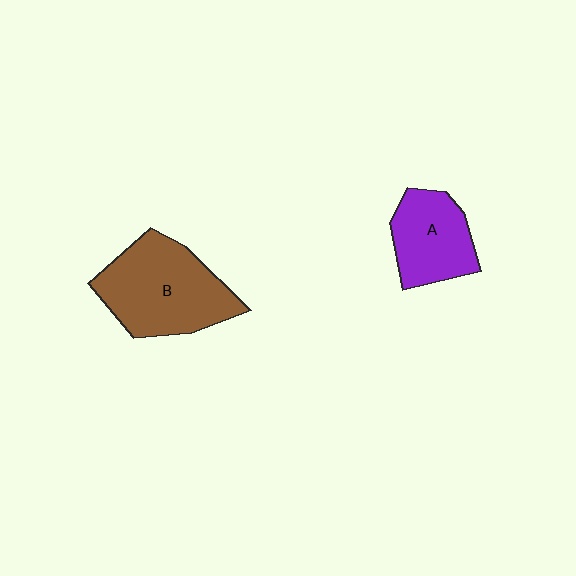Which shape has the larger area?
Shape B (brown).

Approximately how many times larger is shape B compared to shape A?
Approximately 1.6 times.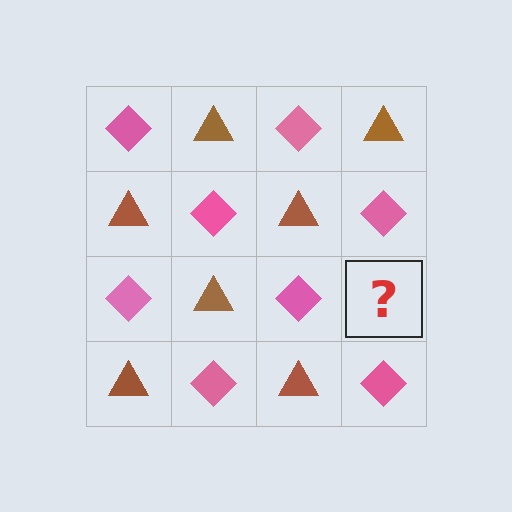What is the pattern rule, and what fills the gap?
The rule is that it alternates pink diamond and brown triangle in a checkerboard pattern. The gap should be filled with a brown triangle.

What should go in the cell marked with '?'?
The missing cell should contain a brown triangle.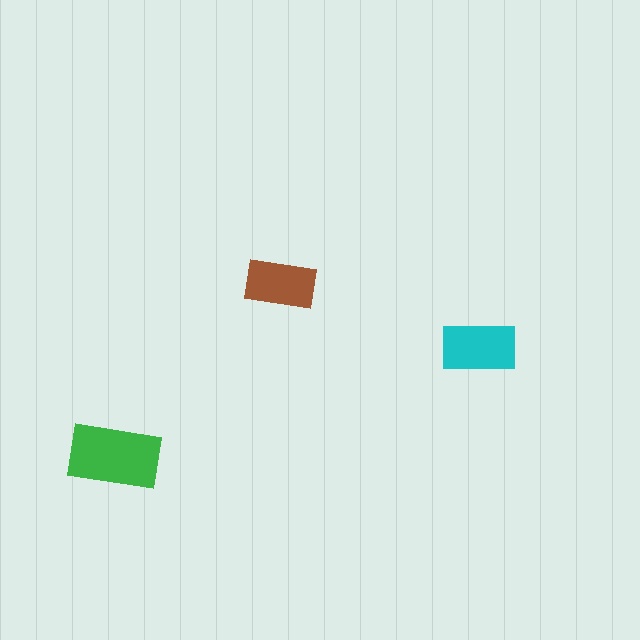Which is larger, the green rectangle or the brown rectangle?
The green one.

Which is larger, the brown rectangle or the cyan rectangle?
The cyan one.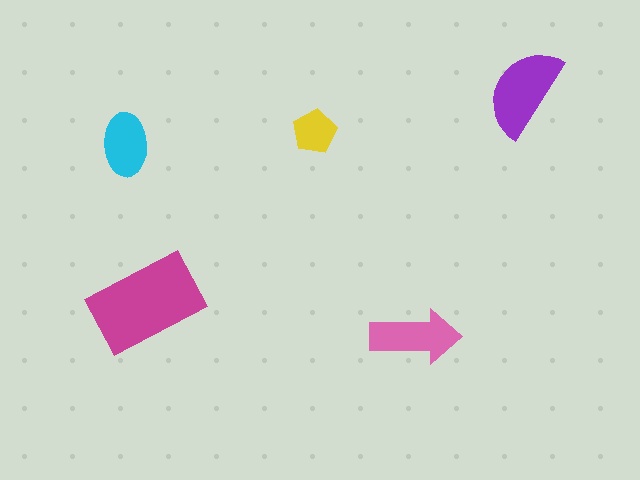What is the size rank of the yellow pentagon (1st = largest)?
5th.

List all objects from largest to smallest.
The magenta rectangle, the purple semicircle, the pink arrow, the cyan ellipse, the yellow pentagon.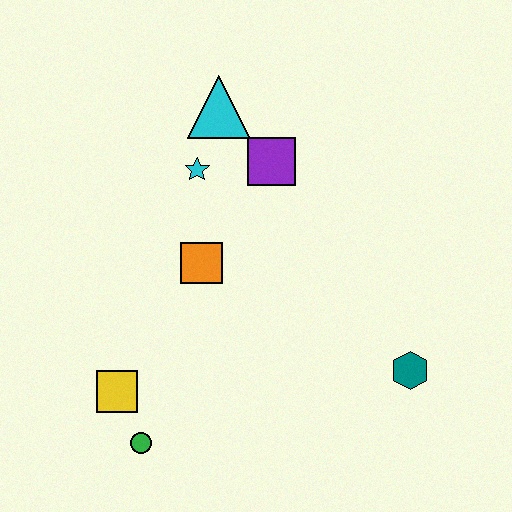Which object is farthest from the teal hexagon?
The cyan triangle is farthest from the teal hexagon.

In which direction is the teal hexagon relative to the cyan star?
The teal hexagon is to the right of the cyan star.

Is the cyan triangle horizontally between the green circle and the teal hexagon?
Yes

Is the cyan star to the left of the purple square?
Yes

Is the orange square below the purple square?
Yes